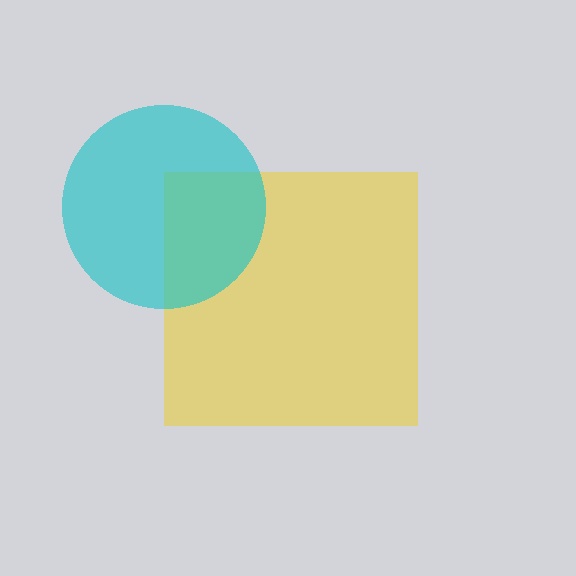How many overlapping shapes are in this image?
There are 2 overlapping shapes in the image.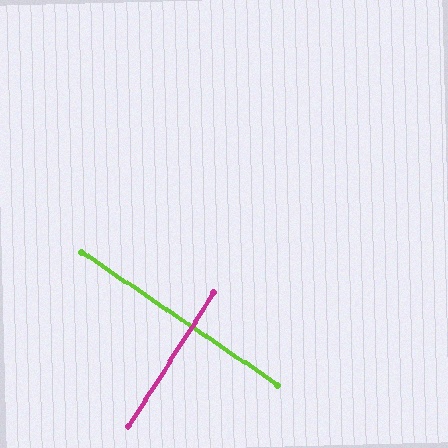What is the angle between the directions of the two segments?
Approximately 88 degrees.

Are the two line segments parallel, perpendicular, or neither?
Perpendicular — they meet at approximately 88°.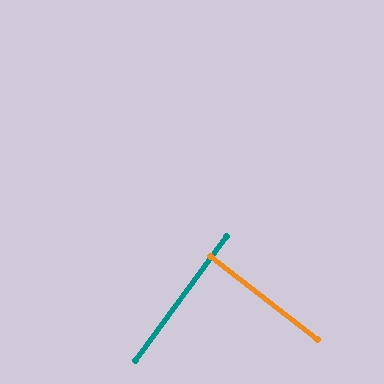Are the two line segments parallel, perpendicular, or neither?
Perpendicular — they meet at approximately 88°.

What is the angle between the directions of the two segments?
Approximately 88 degrees.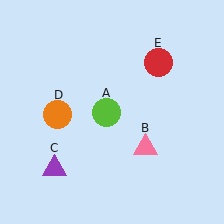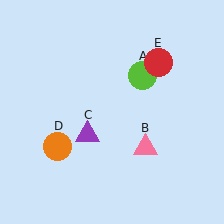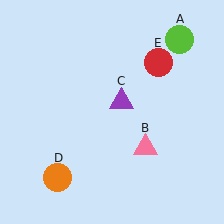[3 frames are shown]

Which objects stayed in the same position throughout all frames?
Pink triangle (object B) and red circle (object E) remained stationary.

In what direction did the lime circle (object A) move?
The lime circle (object A) moved up and to the right.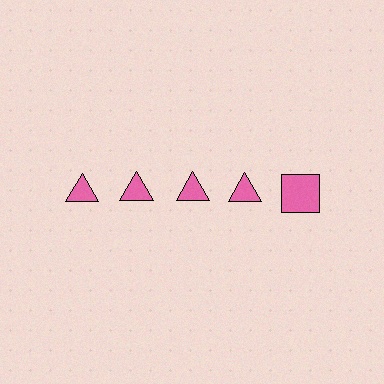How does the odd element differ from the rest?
It has a different shape: square instead of triangle.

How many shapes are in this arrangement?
There are 5 shapes arranged in a grid pattern.